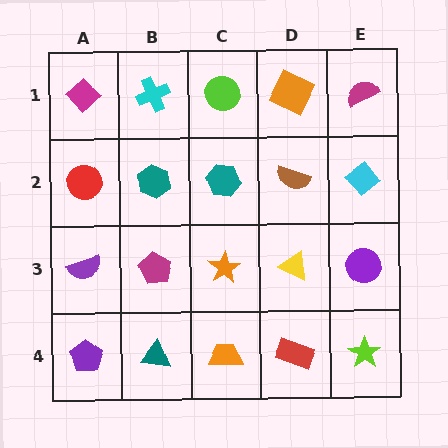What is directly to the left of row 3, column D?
An orange star.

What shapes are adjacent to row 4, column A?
A purple semicircle (row 3, column A), a teal triangle (row 4, column B).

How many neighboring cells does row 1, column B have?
3.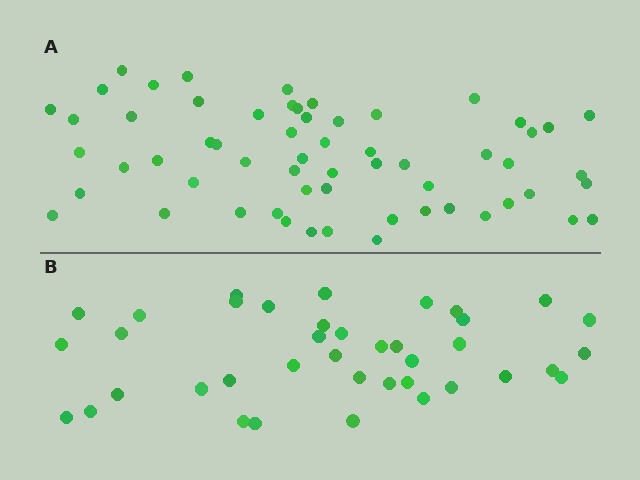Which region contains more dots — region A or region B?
Region A (the top region) has more dots.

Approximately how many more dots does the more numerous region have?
Region A has approximately 20 more dots than region B.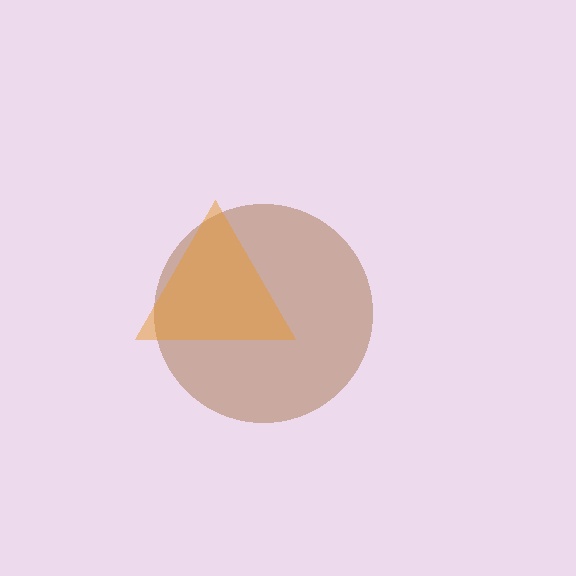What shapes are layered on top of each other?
The layered shapes are: a brown circle, an orange triangle.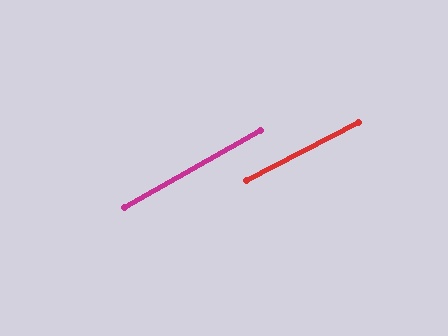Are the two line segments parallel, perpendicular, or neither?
Parallel — their directions differ by only 1.9°.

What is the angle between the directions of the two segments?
Approximately 2 degrees.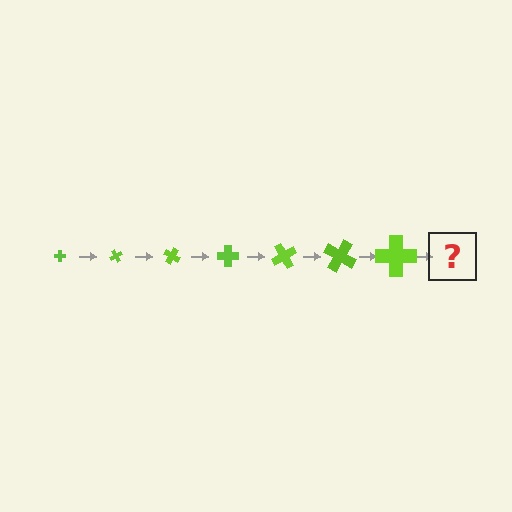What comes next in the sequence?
The next element should be a cross, larger than the previous one and rotated 420 degrees from the start.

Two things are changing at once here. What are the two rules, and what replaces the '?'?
The two rules are that the cross grows larger each step and it rotates 60 degrees each step. The '?' should be a cross, larger than the previous one and rotated 420 degrees from the start.